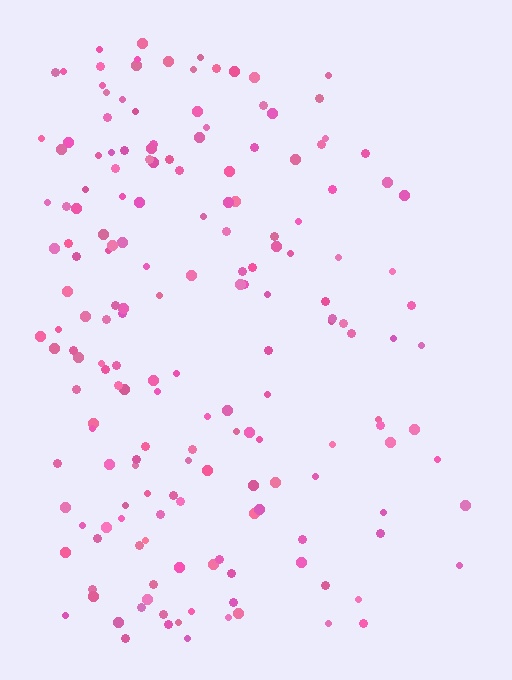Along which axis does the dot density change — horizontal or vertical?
Horizontal.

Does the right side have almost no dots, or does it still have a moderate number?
Still a moderate number, just noticeably fewer than the left.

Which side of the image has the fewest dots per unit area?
The right.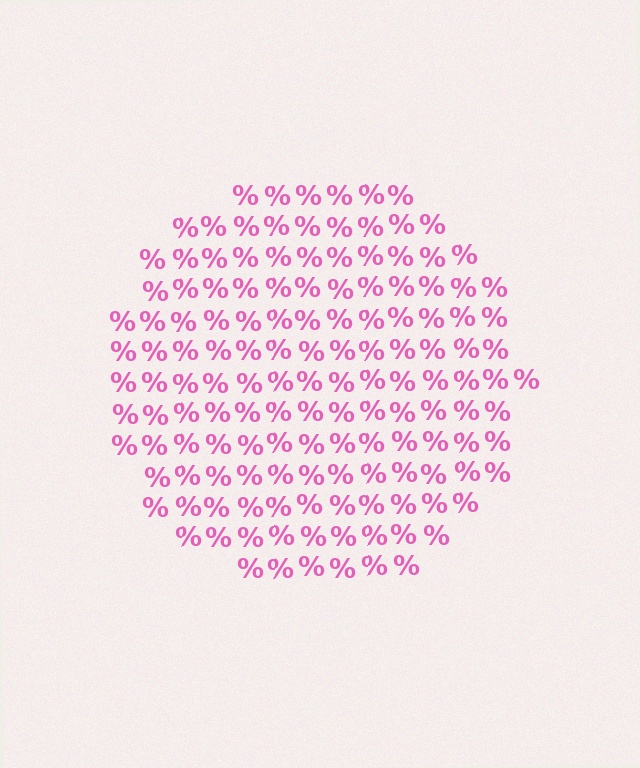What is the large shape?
The large shape is a circle.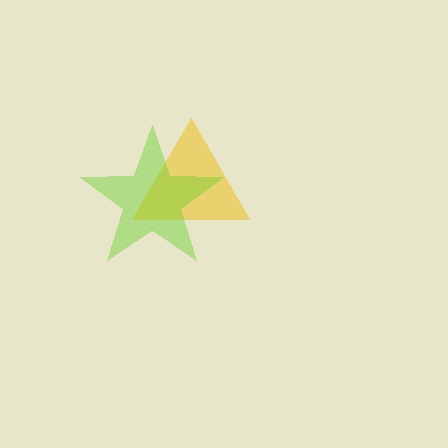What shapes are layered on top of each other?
The layered shapes are: a yellow triangle, a lime star.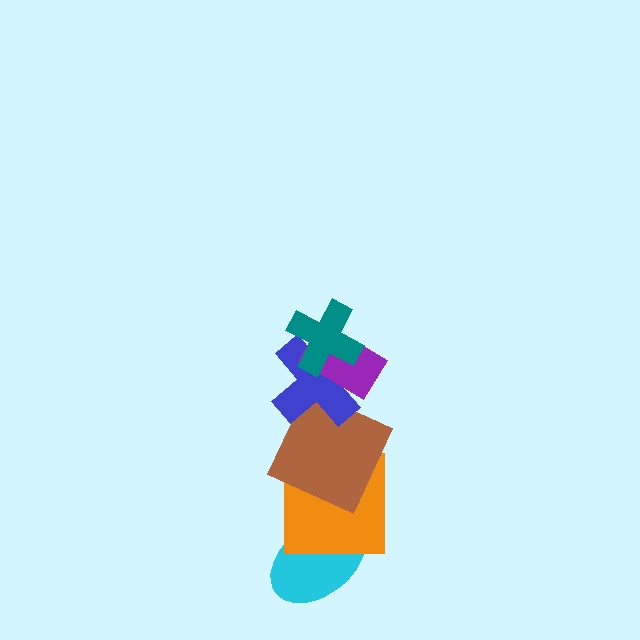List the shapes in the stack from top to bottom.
From top to bottom: the teal cross, the purple rectangle, the blue cross, the brown square, the orange square, the cyan ellipse.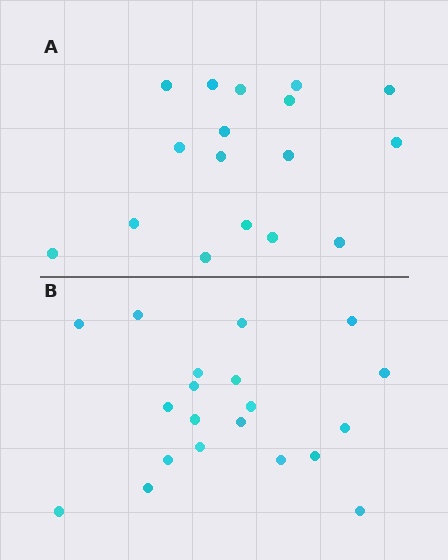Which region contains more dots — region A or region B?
Region B (the bottom region) has more dots.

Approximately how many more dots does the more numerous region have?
Region B has just a few more — roughly 2 or 3 more dots than region A.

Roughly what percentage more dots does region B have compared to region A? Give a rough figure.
About 20% more.